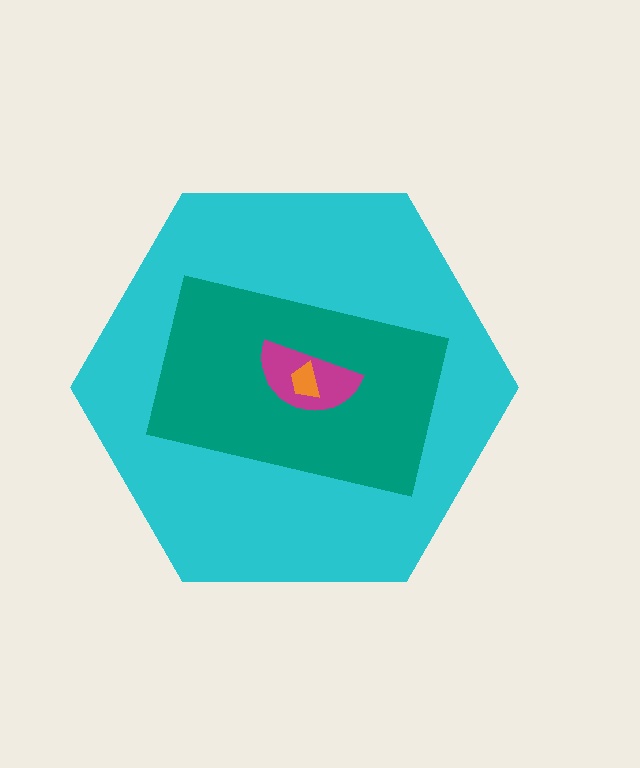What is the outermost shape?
The cyan hexagon.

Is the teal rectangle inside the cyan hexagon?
Yes.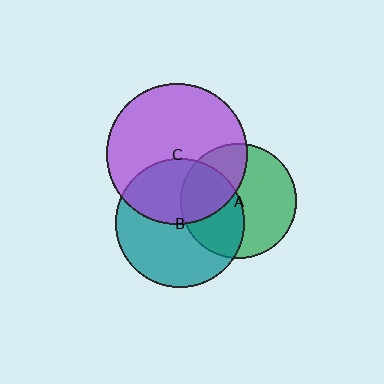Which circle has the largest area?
Circle C (purple).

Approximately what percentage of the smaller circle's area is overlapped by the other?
Approximately 35%.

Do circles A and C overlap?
Yes.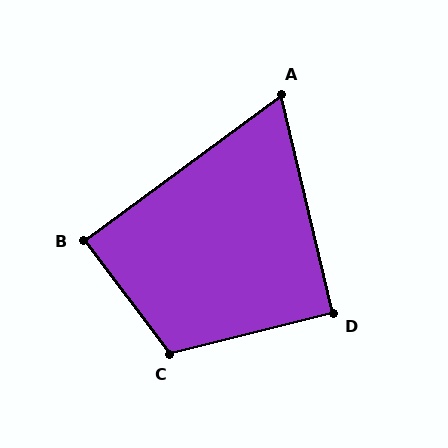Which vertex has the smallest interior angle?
A, at approximately 67 degrees.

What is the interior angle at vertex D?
Approximately 91 degrees (approximately right).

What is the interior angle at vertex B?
Approximately 89 degrees (approximately right).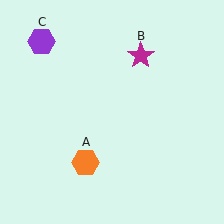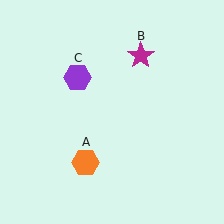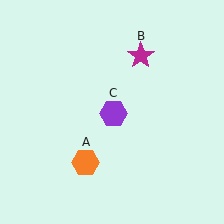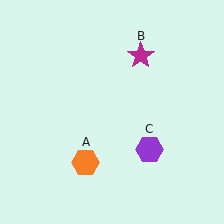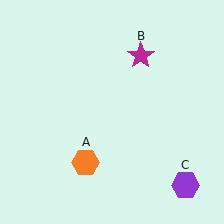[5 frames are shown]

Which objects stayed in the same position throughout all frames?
Orange hexagon (object A) and magenta star (object B) remained stationary.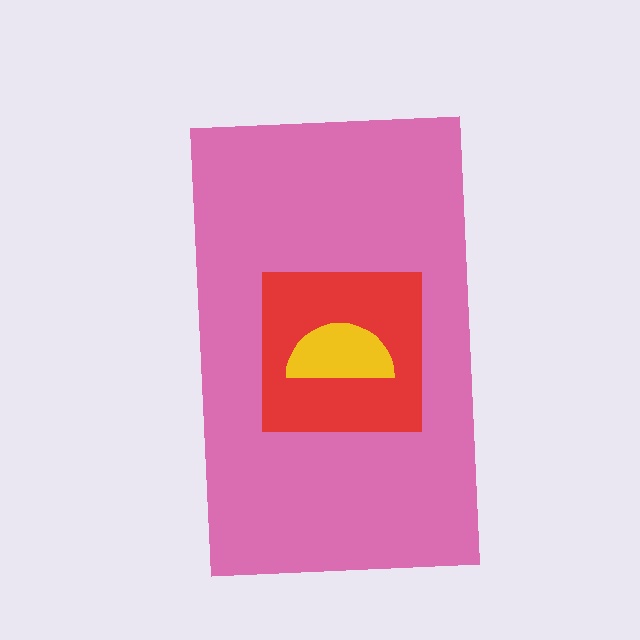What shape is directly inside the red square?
The yellow semicircle.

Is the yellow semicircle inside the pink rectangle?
Yes.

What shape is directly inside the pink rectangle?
The red square.